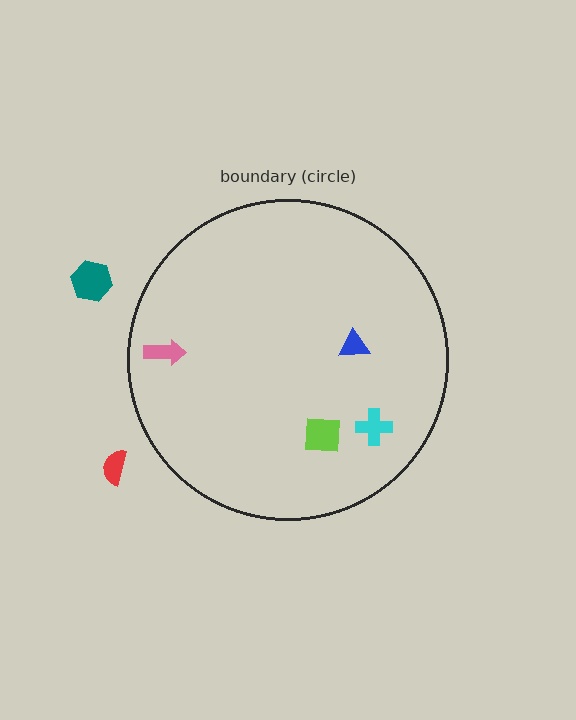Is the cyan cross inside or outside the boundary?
Inside.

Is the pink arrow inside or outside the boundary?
Inside.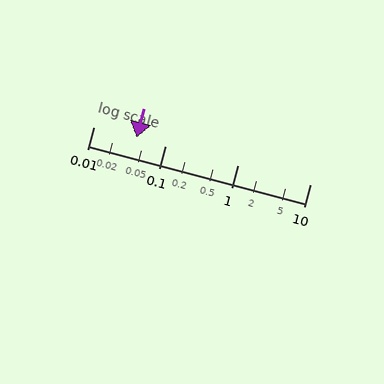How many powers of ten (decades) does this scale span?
The scale spans 3 decades, from 0.01 to 10.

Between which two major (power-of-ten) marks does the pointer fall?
The pointer is between 0.01 and 0.1.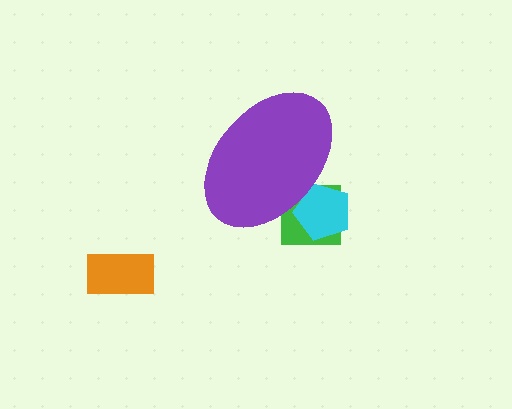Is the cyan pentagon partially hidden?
Yes, the cyan pentagon is partially hidden behind the purple ellipse.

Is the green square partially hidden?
Yes, the green square is partially hidden behind the purple ellipse.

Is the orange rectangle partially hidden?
No, the orange rectangle is fully visible.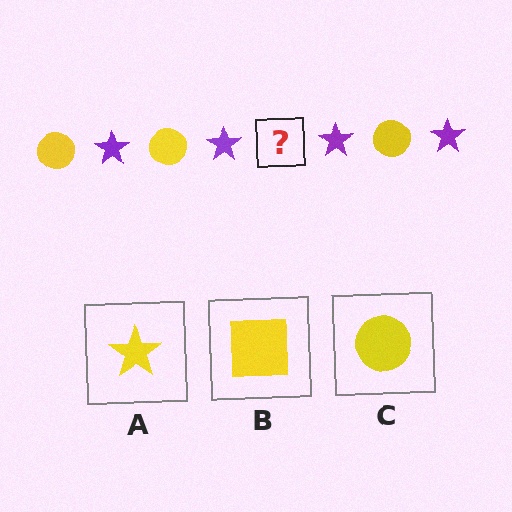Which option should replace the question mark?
Option C.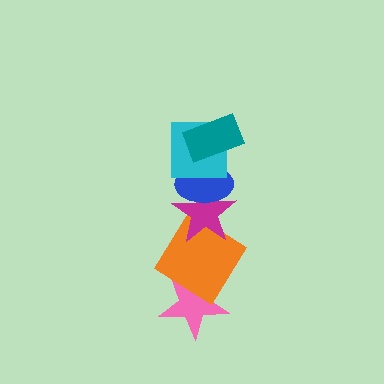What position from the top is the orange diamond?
The orange diamond is 5th from the top.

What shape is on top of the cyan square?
The teal rectangle is on top of the cyan square.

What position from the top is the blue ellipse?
The blue ellipse is 3rd from the top.